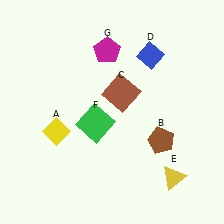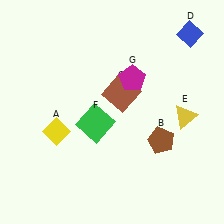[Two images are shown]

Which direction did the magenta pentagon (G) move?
The magenta pentagon (G) moved down.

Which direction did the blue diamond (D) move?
The blue diamond (D) moved right.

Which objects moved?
The objects that moved are: the blue diamond (D), the yellow triangle (E), the magenta pentagon (G).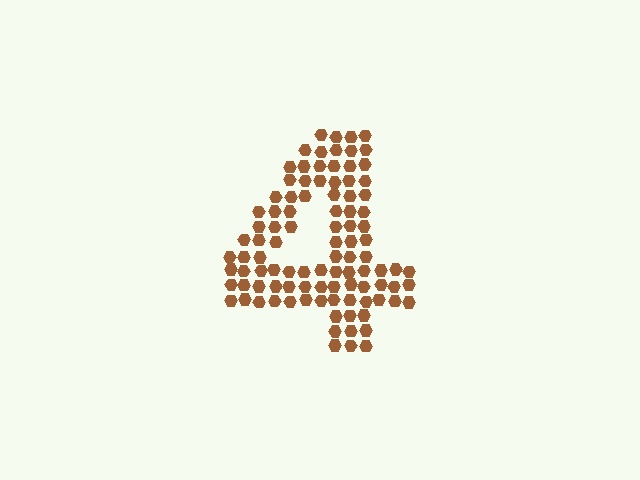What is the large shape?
The large shape is the digit 4.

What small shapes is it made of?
It is made of small hexagons.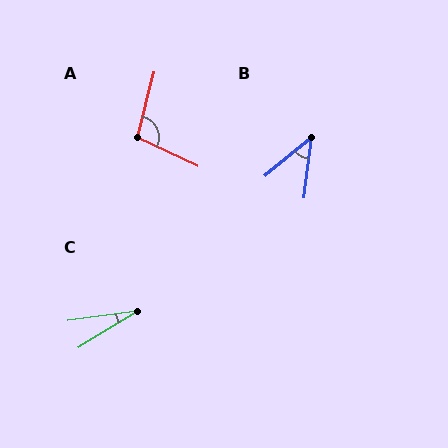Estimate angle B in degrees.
Approximately 43 degrees.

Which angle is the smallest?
C, at approximately 23 degrees.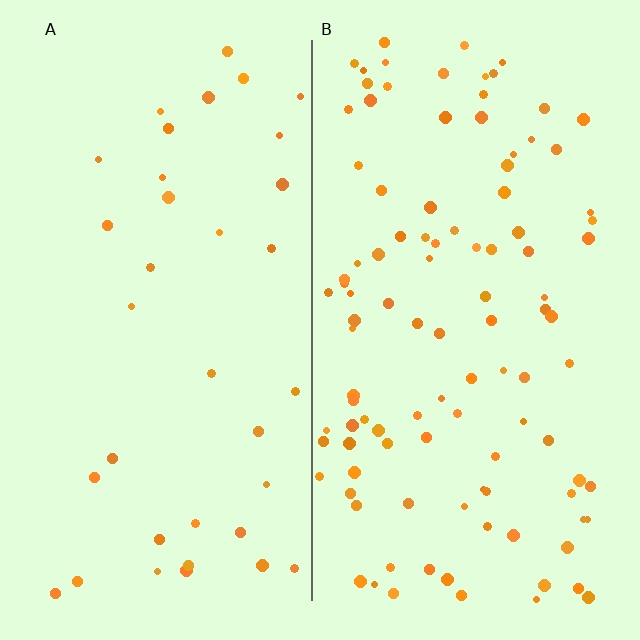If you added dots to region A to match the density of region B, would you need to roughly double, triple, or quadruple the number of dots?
Approximately triple.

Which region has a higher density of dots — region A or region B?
B (the right).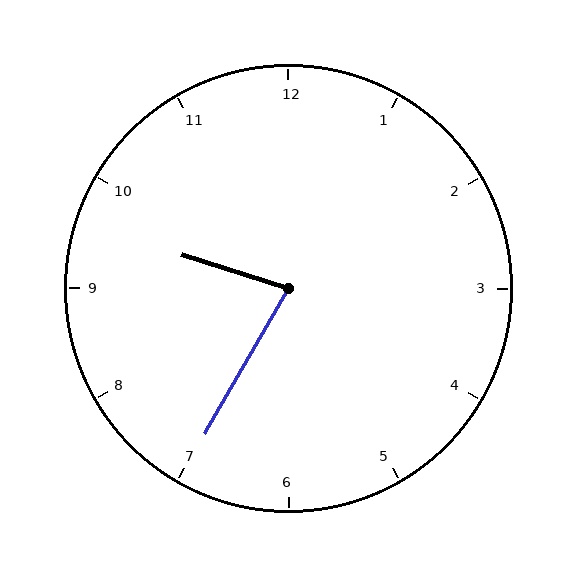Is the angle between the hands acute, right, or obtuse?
It is acute.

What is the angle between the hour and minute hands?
Approximately 78 degrees.